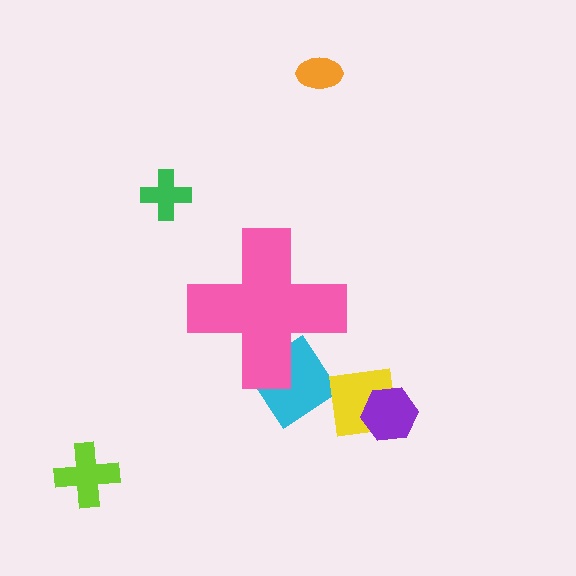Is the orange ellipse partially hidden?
No, the orange ellipse is fully visible.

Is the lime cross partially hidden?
No, the lime cross is fully visible.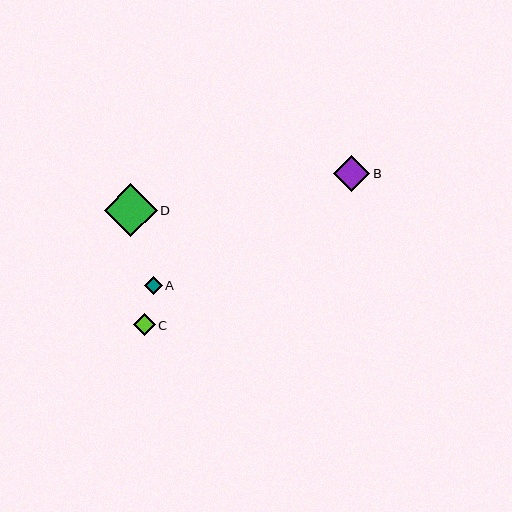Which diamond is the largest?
Diamond D is the largest with a size of approximately 53 pixels.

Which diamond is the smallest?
Diamond A is the smallest with a size of approximately 17 pixels.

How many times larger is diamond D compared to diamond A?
Diamond D is approximately 3.1 times the size of diamond A.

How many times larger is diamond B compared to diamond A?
Diamond B is approximately 2.1 times the size of diamond A.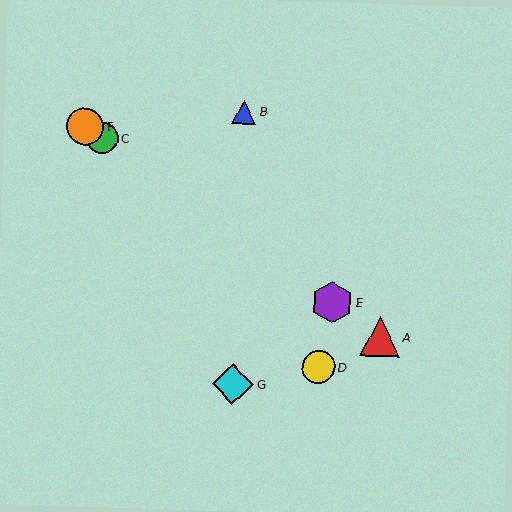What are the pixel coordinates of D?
Object D is at (318, 367).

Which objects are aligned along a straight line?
Objects A, C, E, F are aligned along a straight line.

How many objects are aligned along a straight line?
4 objects (A, C, E, F) are aligned along a straight line.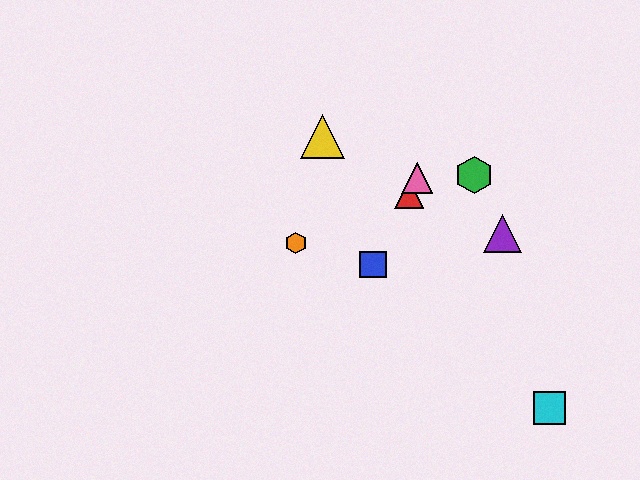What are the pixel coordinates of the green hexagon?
The green hexagon is at (474, 175).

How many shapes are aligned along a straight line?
3 shapes (the red triangle, the blue square, the pink triangle) are aligned along a straight line.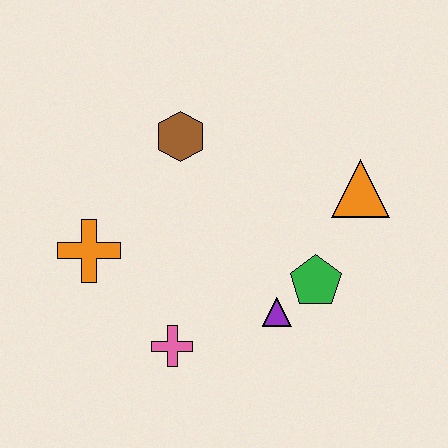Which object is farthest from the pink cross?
The orange triangle is farthest from the pink cross.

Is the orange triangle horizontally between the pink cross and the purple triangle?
No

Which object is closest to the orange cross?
The pink cross is closest to the orange cross.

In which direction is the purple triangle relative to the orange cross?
The purple triangle is to the right of the orange cross.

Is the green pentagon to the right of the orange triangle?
No